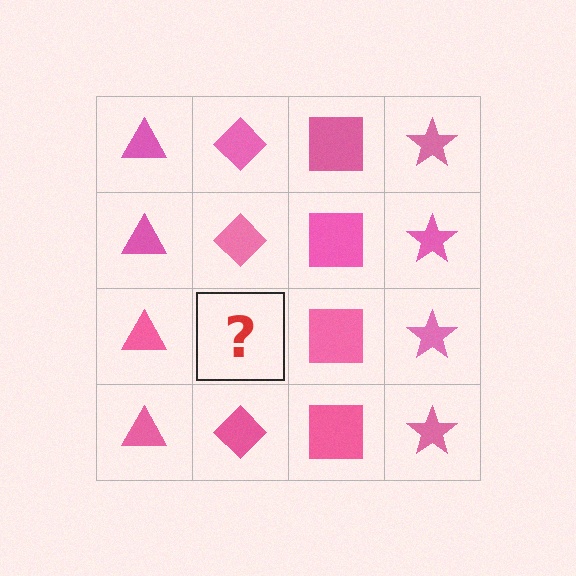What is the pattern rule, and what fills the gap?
The rule is that each column has a consistent shape. The gap should be filled with a pink diamond.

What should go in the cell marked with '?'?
The missing cell should contain a pink diamond.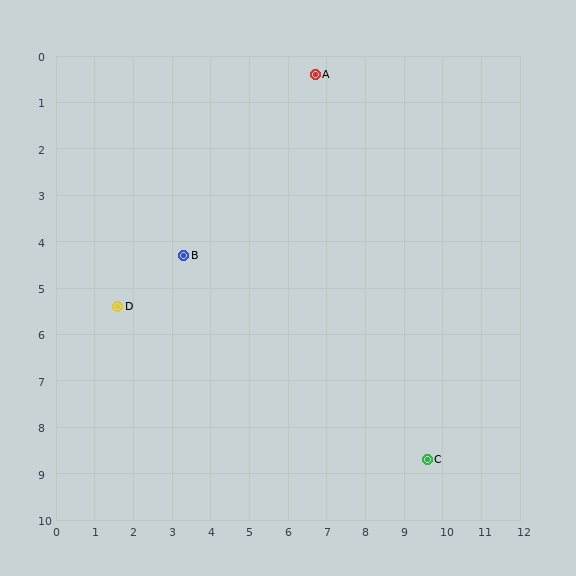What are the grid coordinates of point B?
Point B is at approximately (3.3, 4.3).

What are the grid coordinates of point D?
Point D is at approximately (1.6, 5.4).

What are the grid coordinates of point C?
Point C is at approximately (9.6, 8.7).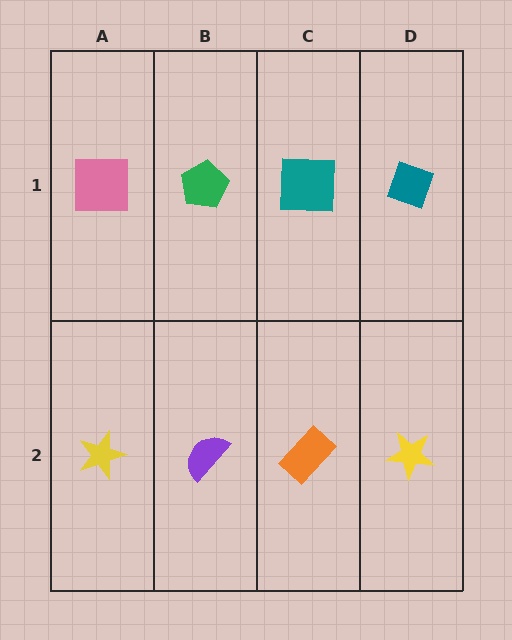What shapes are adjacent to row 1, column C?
An orange rectangle (row 2, column C), a green pentagon (row 1, column B), a teal diamond (row 1, column D).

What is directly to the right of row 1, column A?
A green pentagon.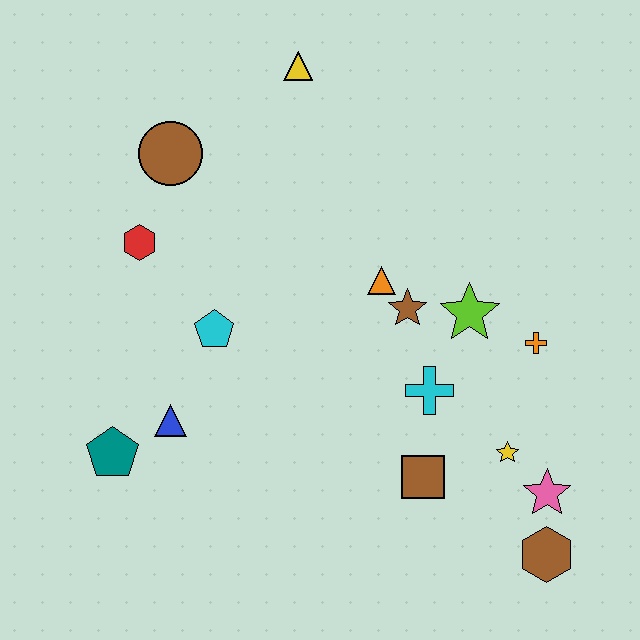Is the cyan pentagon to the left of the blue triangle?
No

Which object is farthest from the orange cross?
The teal pentagon is farthest from the orange cross.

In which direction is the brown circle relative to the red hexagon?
The brown circle is above the red hexagon.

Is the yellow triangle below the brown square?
No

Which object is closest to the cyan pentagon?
The blue triangle is closest to the cyan pentagon.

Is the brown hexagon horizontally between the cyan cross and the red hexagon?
No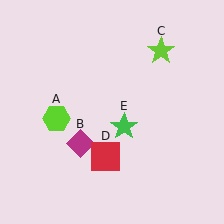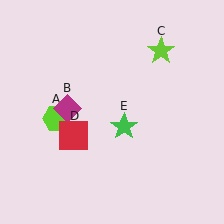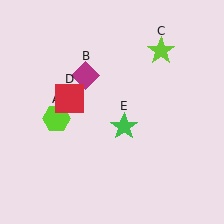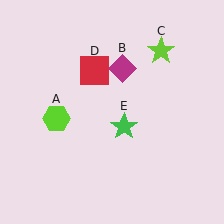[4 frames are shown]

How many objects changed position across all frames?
2 objects changed position: magenta diamond (object B), red square (object D).